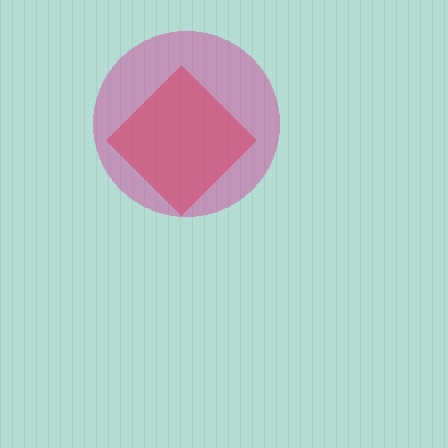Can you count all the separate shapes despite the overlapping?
Yes, there are 2 separate shapes.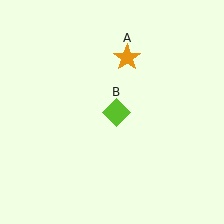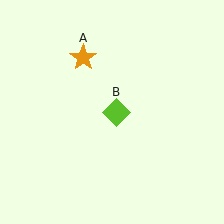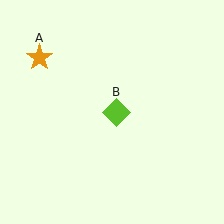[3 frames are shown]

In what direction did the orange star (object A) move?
The orange star (object A) moved left.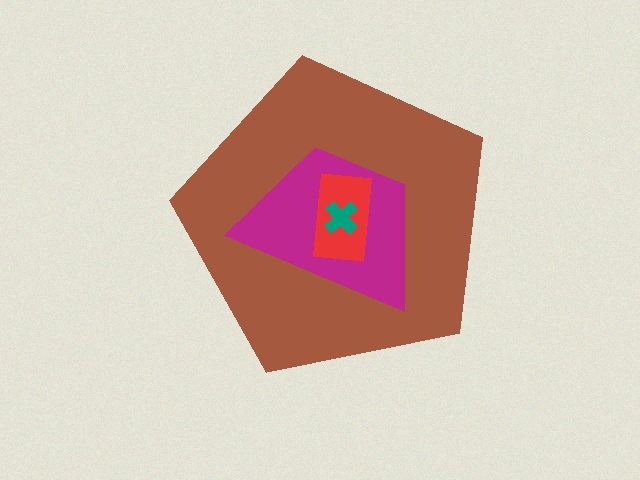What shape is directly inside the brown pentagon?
The magenta trapezoid.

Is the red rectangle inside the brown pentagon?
Yes.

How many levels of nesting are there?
4.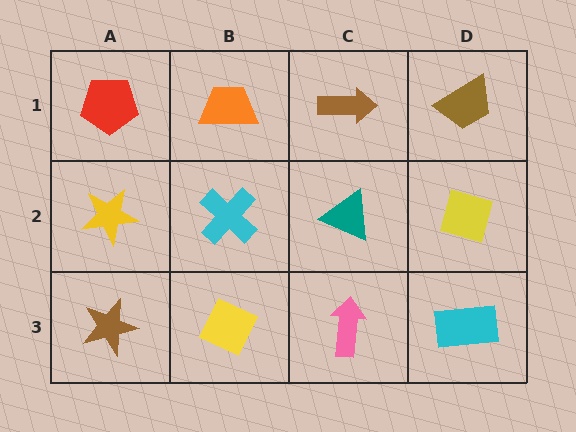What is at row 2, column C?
A teal triangle.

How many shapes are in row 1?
4 shapes.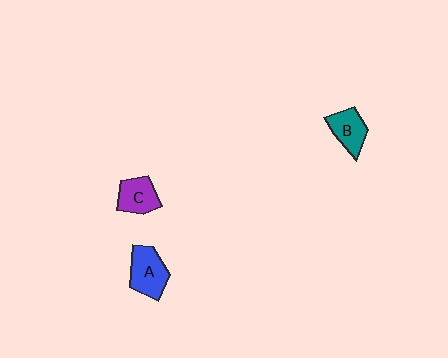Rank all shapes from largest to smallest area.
From largest to smallest: A (blue), C (purple), B (teal).